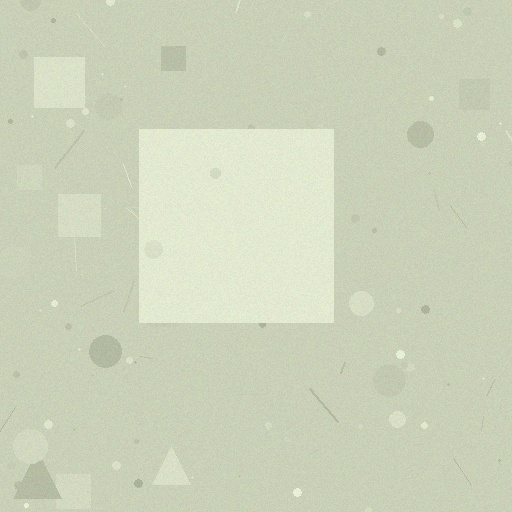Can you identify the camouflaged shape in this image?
The camouflaged shape is a square.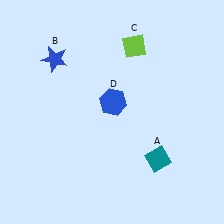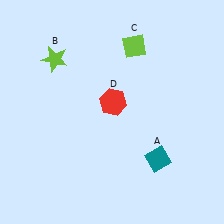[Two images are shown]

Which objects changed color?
B changed from blue to lime. D changed from blue to red.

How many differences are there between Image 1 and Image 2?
There are 2 differences between the two images.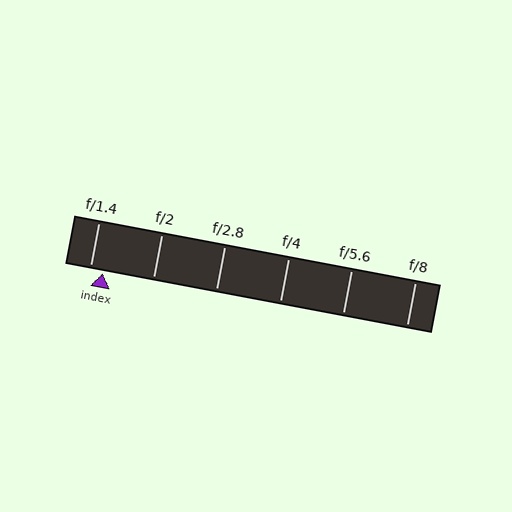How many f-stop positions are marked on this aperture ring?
There are 6 f-stop positions marked.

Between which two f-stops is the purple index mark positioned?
The index mark is between f/1.4 and f/2.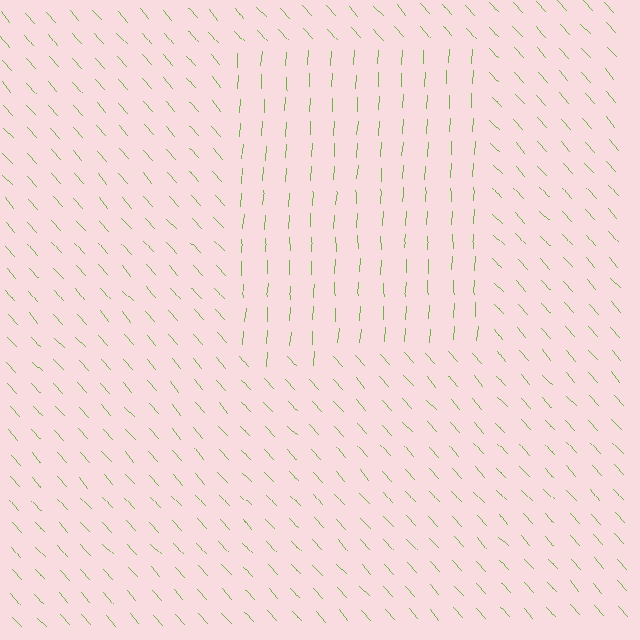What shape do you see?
I see a rectangle.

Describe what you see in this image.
The image is filled with small lime line segments. A rectangle region in the image has lines oriented differently from the surrounding lines, creating a visible texture boundary.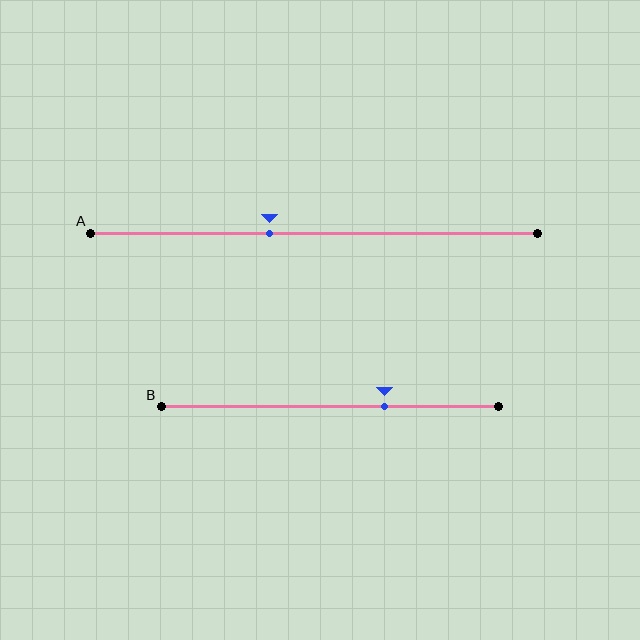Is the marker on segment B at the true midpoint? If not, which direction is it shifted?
No, the marker on segment B is shifted to the right by about 16% of the segment length.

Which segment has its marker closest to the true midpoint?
Segment A has its marker closest to the true midpoint.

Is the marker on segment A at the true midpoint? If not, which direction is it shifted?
No, the marker on segment A is shifted to the left by about 10% of the segment length.